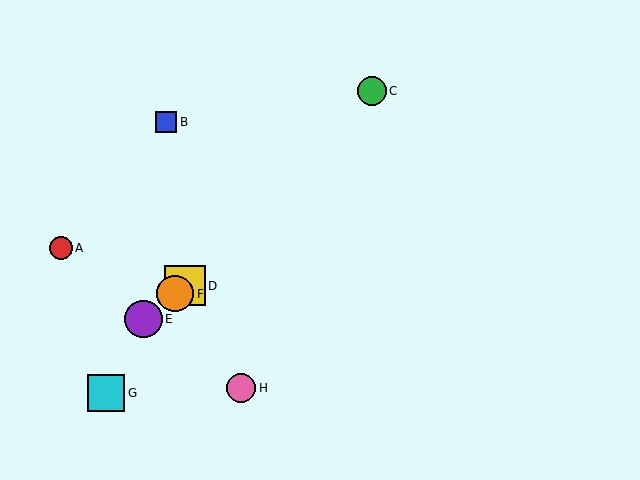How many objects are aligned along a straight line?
3 objects (D, E, F) are aligned along a straight line.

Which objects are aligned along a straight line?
Objects D, E, F are aligned along a straight line.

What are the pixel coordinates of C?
Object C is at (372, 91).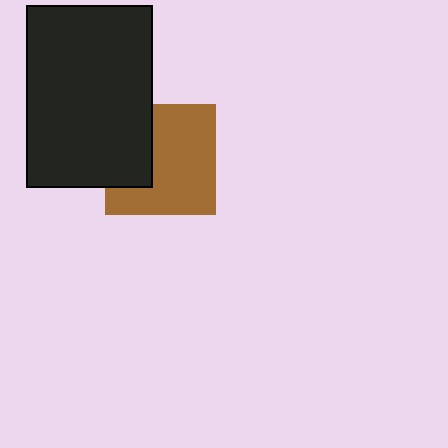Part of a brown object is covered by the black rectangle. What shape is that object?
It is a square.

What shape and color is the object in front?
The object in front is a black rectangle.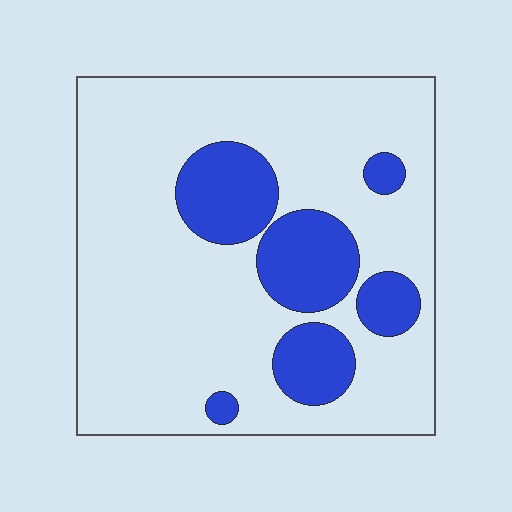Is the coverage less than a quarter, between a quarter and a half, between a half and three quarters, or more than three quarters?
Less than a quarter.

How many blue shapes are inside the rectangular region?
6.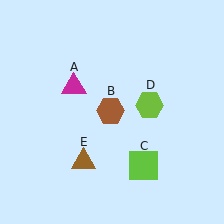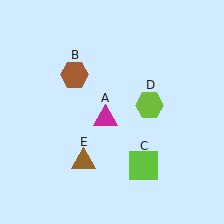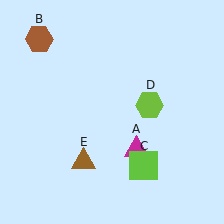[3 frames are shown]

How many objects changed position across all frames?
2 objects changed position: magenta triangle (object A), brown hexagon (object B).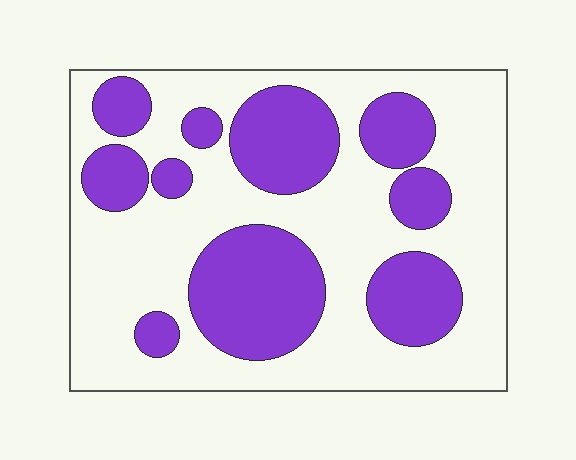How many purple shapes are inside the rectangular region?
10.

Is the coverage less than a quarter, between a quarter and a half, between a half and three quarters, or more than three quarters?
Between a quarter and a half.